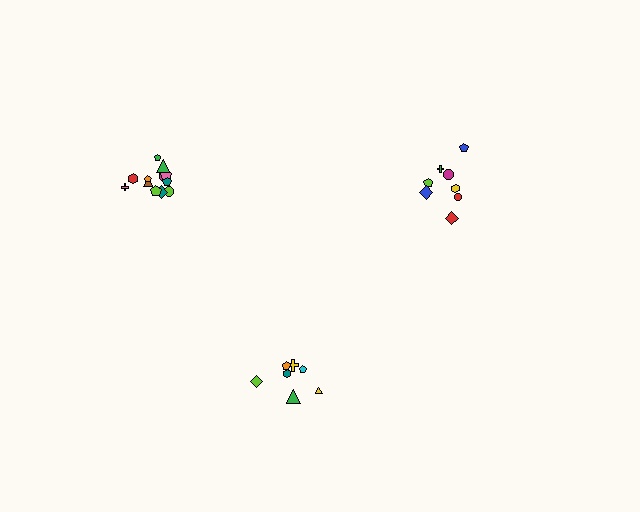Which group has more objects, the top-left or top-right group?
The top-left group.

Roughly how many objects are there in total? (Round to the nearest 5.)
Roughly 25 objects in total.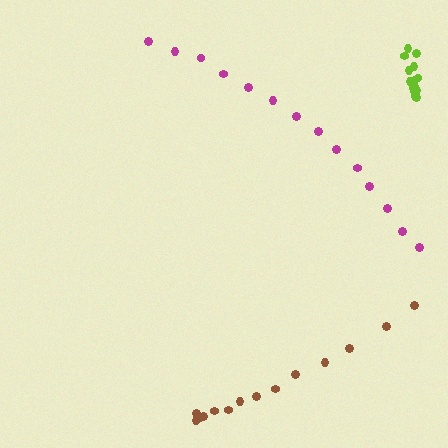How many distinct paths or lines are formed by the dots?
There are 3 distinct paths.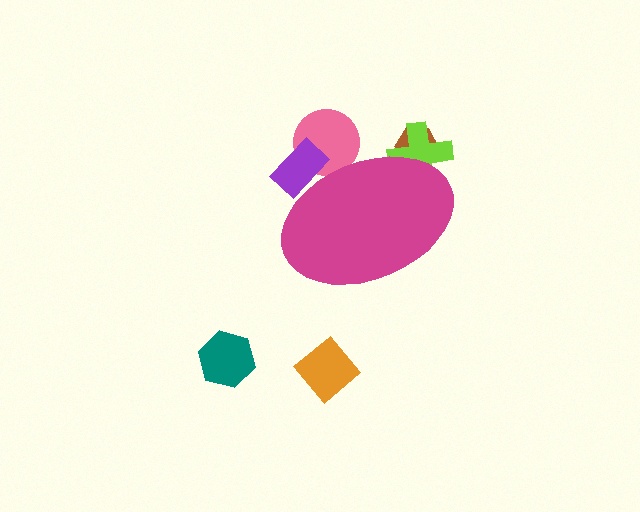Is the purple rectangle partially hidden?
Yes, the purple rectangle is partially hidden behind the magenta ellipse.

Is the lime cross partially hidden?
Yes, the lime cross is partially hidden behind the magenta ellipse.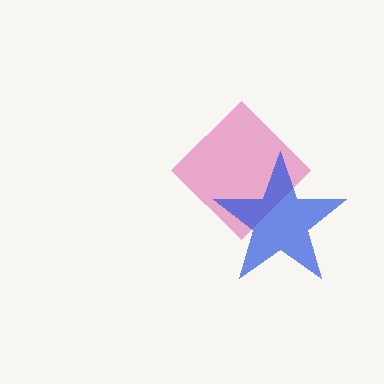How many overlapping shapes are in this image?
There are 2 overlapping shapes in the image.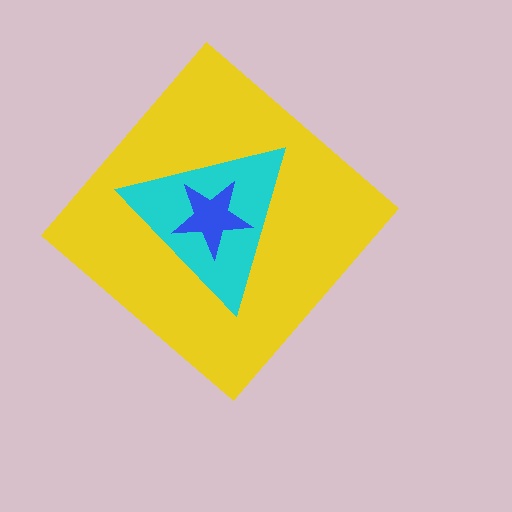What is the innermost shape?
The blue star.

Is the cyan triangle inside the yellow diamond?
Yes.